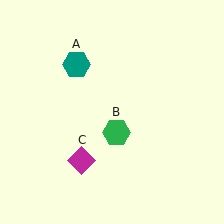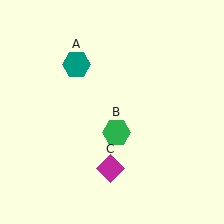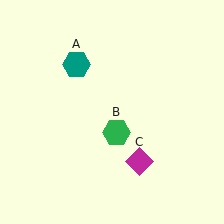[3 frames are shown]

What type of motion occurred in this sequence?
The magenta diamond (object C) rotated counterclockwise around the center of the scene.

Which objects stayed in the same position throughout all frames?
Teal hexagon (object A) and green hexagon (object B) remained stationary.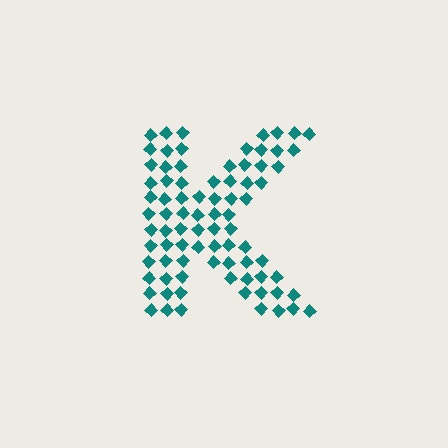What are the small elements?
The small elements are diamonds.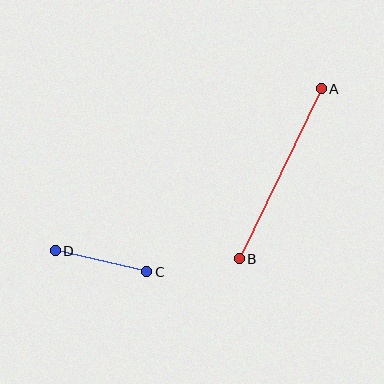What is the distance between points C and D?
The distance is approximately 94 pixels.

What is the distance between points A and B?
The distance is approximately 189 pixels.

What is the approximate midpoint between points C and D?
The midpoint is at approximately (101, 261) pixels.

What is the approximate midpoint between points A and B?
The midpoint is at approximately (280, 174) pixels.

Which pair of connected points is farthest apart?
Points A and B are farthest apart.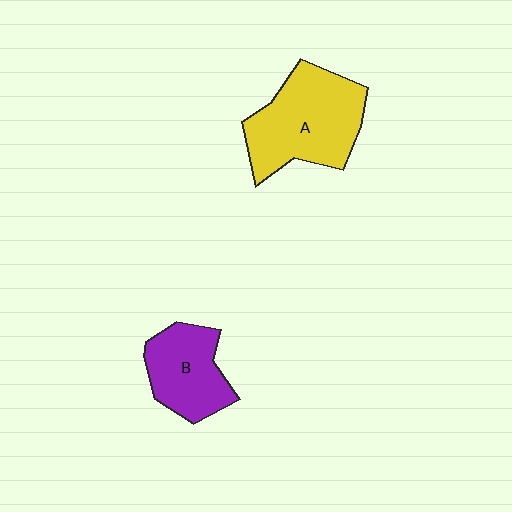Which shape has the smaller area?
Shape B (purple).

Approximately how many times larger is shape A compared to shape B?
Approximately 1.5 times.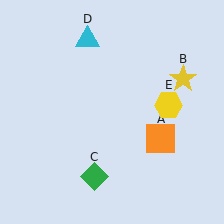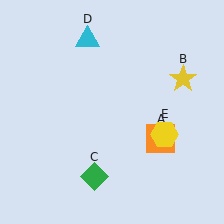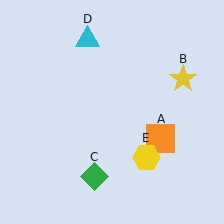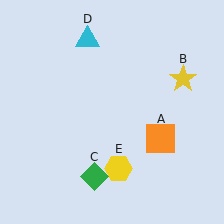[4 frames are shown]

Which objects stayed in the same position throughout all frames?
Orange square (object A) and yellow star (object B) and green diamond (object C) and cyan triangle (object D) remained stationary.